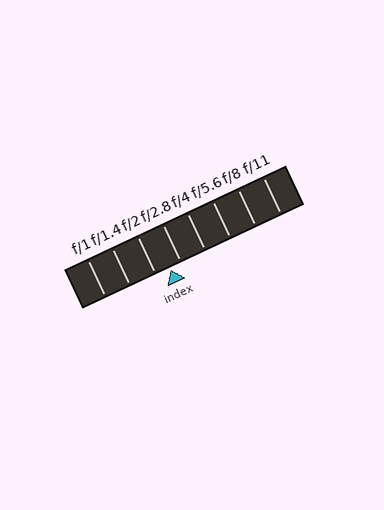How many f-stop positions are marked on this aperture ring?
There are 8 f-stop positions marked.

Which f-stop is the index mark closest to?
The index mark is closest to f/2.8.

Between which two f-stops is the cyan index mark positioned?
The index mark is between f/2 and f/2.8.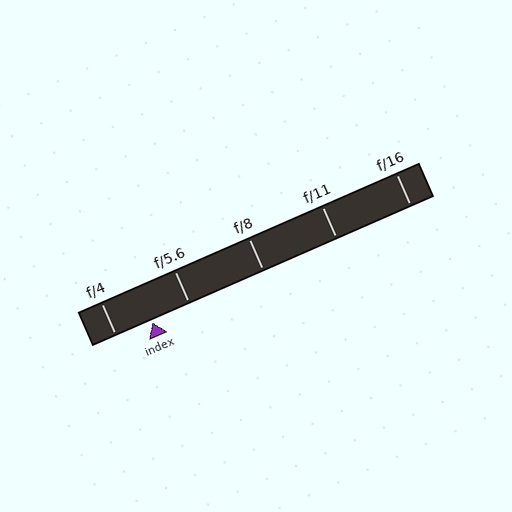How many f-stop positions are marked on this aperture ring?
There are 5 f-stop positions marked.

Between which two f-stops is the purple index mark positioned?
The index mark is between f/4 and f/5.6.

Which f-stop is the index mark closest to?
The index mark is closest to f/4.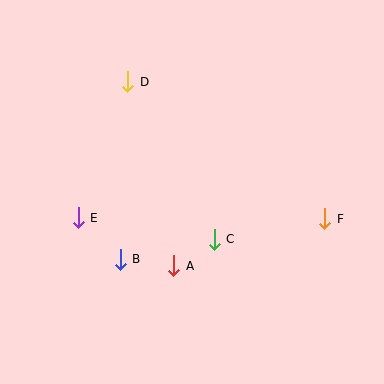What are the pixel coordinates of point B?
Point B is at (120, 259).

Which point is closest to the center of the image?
Point C at (214, 239) is closest to the center.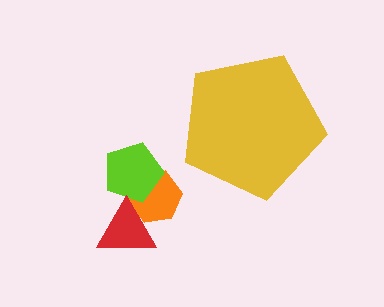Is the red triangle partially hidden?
No, the red triangle is fully visible.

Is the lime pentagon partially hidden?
No, the lime pentagon is fully visible.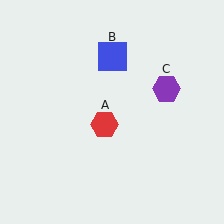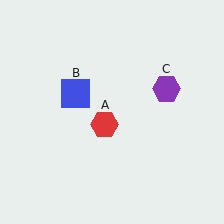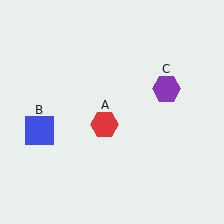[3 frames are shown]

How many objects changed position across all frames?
1 object changed position: blue square (object B).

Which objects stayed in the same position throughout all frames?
Red hexagon (object A) and purple hexagon (object C) remained stationary.